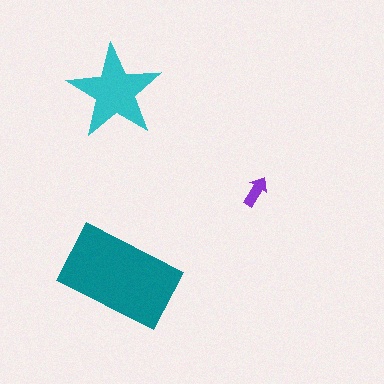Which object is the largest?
The teal rectangle.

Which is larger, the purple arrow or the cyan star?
The cyan star.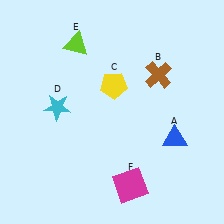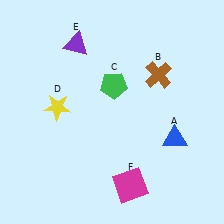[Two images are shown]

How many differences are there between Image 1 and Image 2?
There are 3 differences between the two images.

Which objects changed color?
C changed from yellow to green. D changed from cyan to yellow. E changed from lime to purple.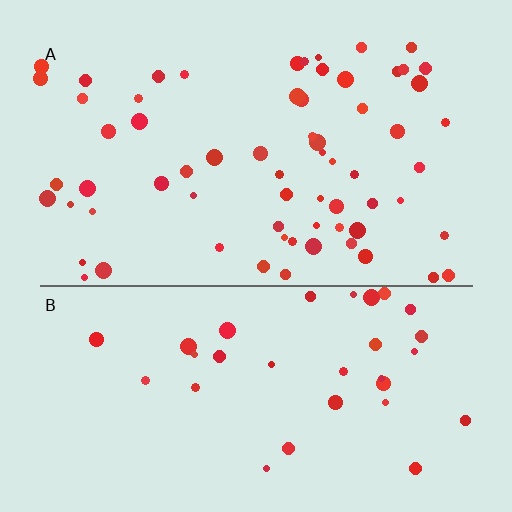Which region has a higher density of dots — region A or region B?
A (the top).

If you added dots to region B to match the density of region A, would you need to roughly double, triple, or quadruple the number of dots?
Approximately double.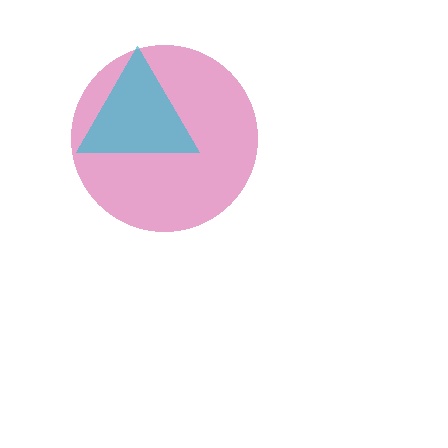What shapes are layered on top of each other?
The layered shapes are: a pink circle, a cyan triangle.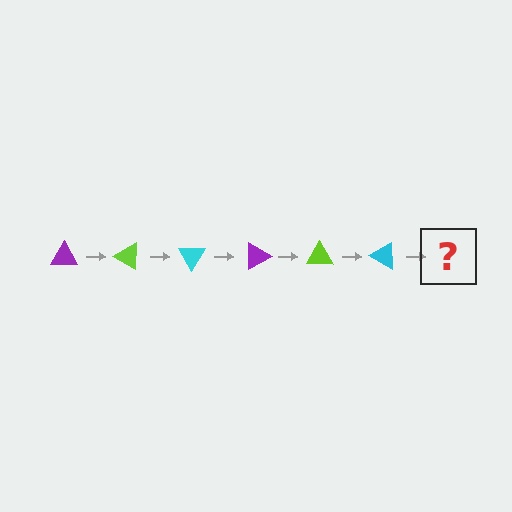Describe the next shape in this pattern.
It should be a purple triangle, rotated 180 degrees from the start.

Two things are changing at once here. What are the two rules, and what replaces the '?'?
The two rules are that it rotates 30 degrees each step and the color cycles through purple, lime, and cyan. The '?' should be a purple triangle, rotated 180 degrees from the start.